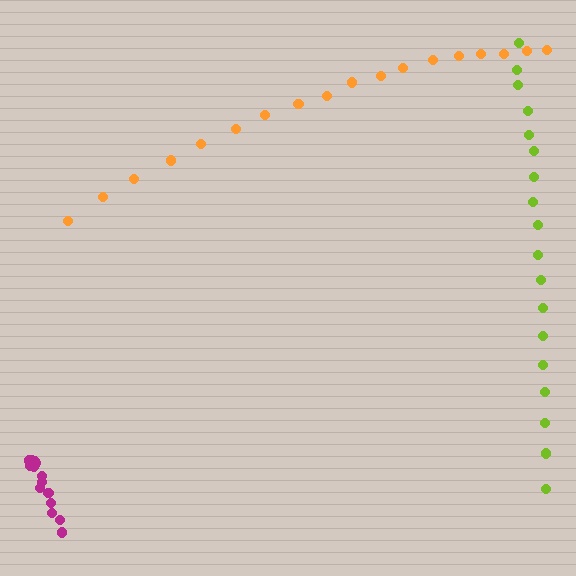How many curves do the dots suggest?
There are 3 distinct paths.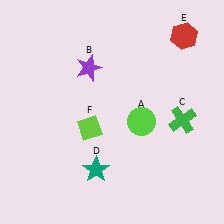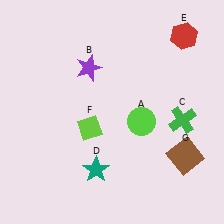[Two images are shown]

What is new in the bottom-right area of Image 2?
A brown square (G) was added in the bottom-right area of Image 2.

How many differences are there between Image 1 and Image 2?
There is 1 difference between the two images.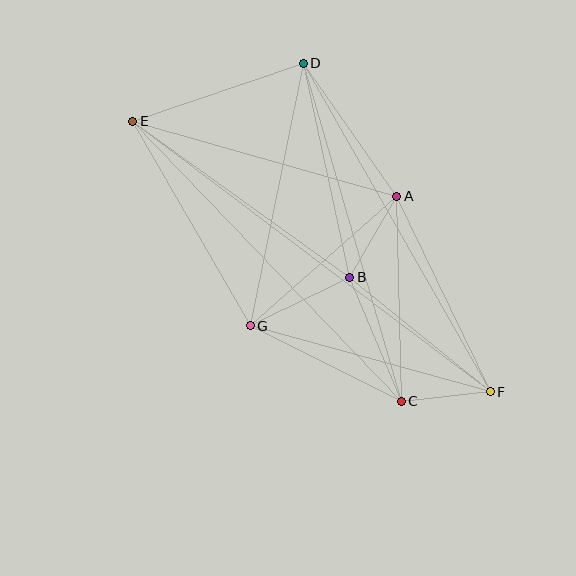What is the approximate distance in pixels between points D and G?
The distance between D and G is approximately 268 pixels.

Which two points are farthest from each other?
Points E and F are farthest from each other.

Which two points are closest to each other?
Points C and F are closest to each other.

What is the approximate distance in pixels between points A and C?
The distance between A and C is approximately 205 pixels.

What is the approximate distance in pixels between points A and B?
The distance between A and B is approximately 94 pixels.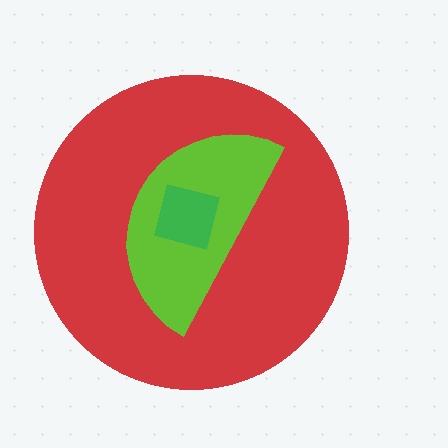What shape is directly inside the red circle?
The lime semicircle.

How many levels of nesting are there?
3.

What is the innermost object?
The green square.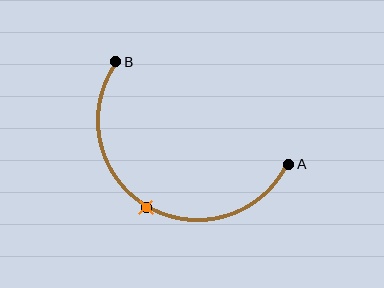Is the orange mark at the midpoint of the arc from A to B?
Yes. The orange mark lies on the arc at equal arc-length from both A and B — it is the arc midpoint.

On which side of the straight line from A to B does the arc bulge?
The arc bulges below the straight line connecting A and B.